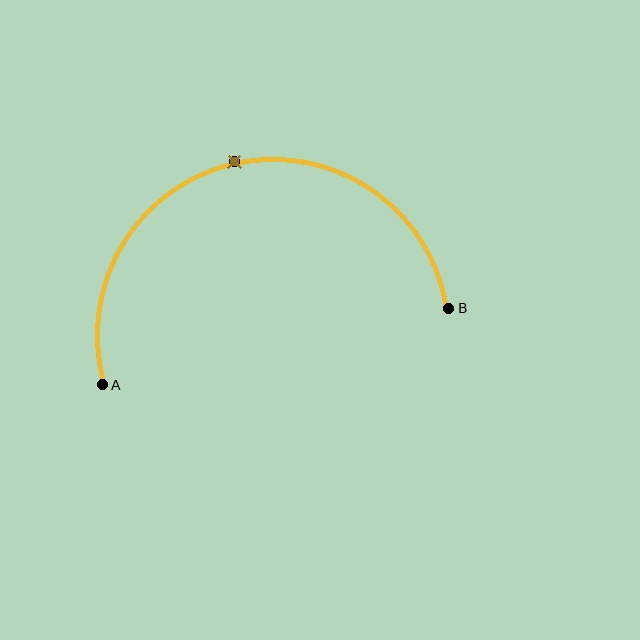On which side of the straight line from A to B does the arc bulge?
The arc bulges above the straight line connecting A and B.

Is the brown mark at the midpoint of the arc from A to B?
Yes. The brown mark lies on the arc at equal arc-length from both A and B — it is the arc midpoint.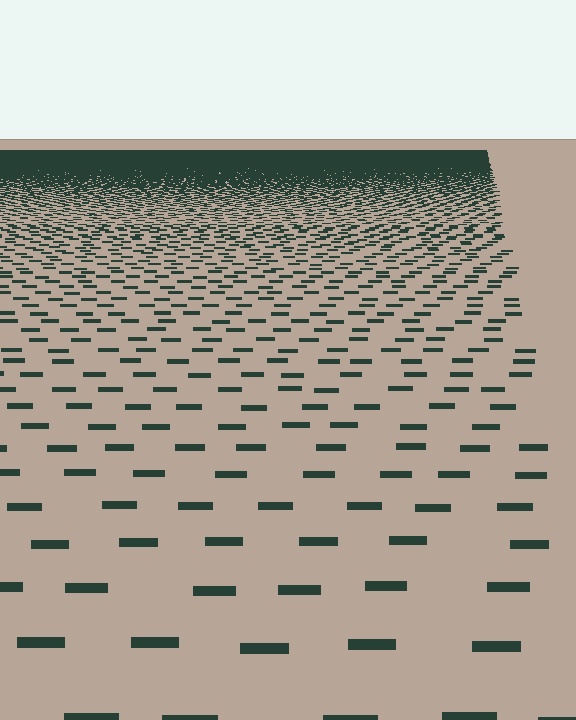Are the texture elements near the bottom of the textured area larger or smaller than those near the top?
Larger. Near the bottom, elements are closer to the viewer and appear at a bigger on-screen size.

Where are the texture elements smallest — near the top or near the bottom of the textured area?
Near the top.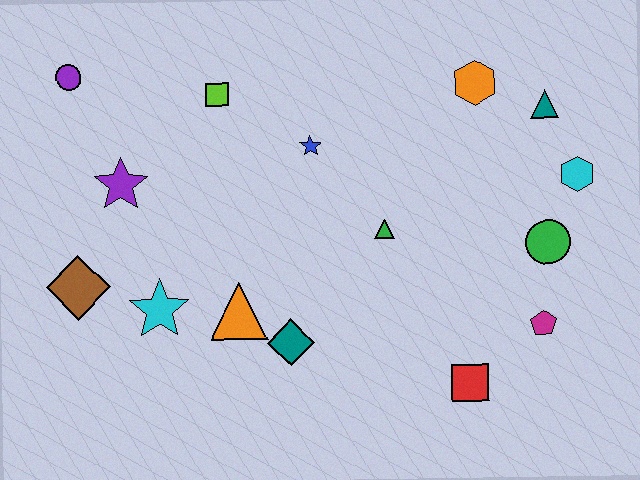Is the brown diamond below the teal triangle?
Yes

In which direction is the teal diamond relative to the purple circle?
The teal diamond is below the purple circle.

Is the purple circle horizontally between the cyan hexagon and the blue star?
No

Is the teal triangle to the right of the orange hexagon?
Yes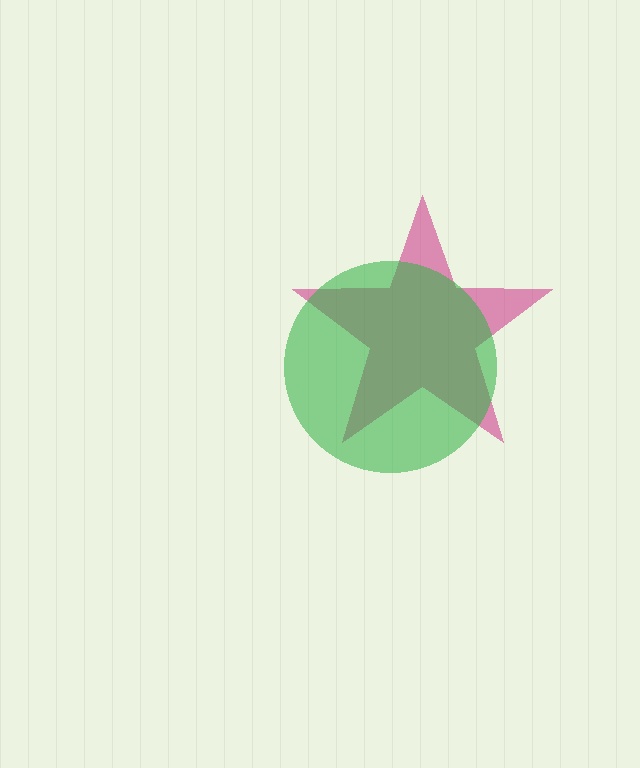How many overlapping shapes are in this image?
There are 2 overlapping shapes in the image.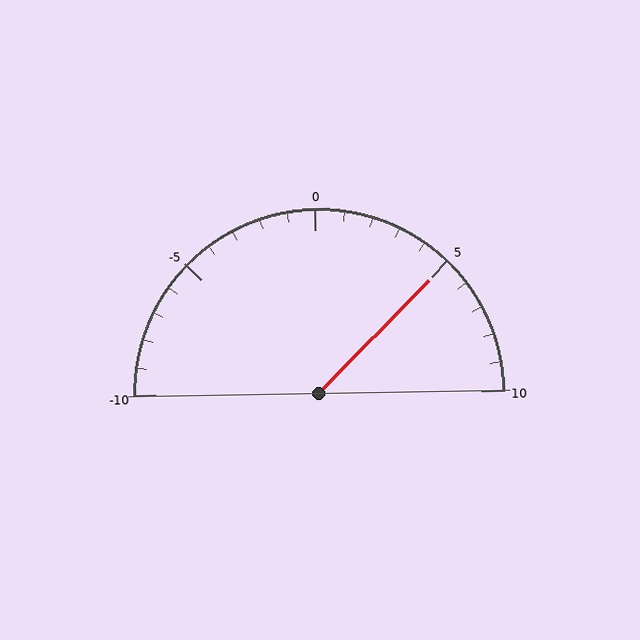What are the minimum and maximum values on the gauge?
The gauge ranges from -10 to 10.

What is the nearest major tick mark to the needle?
The nearest major tick mark is 5.